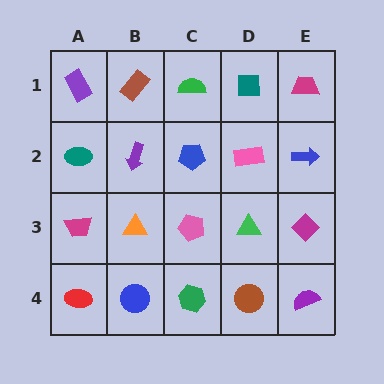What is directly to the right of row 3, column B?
A pink pentagon.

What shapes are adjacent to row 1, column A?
A teal ellipse (row 2, column A), a brown rectangle (row 1, column B).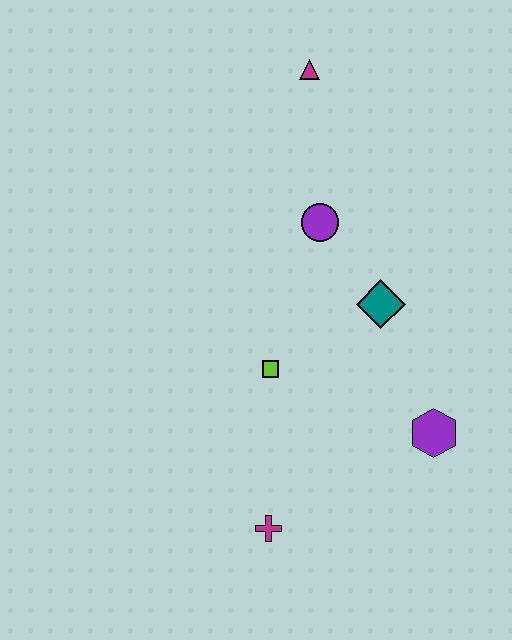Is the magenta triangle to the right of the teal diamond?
No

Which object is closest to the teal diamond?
The purple circle is closest to the teal diamond.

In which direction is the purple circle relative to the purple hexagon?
The purple circle is above the purple hexagon.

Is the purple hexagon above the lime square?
No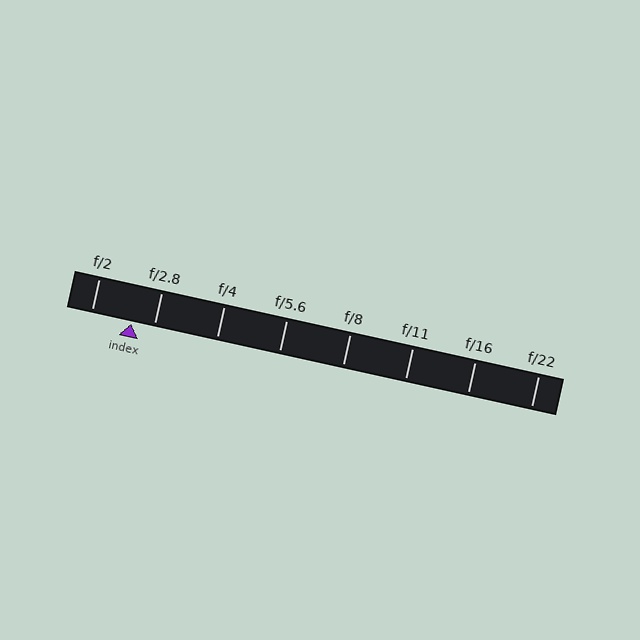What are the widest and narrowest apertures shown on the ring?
The widest aperture shown is f/2 and the narrowest is f/22.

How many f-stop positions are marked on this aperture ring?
There are 8 f-stop positions marked.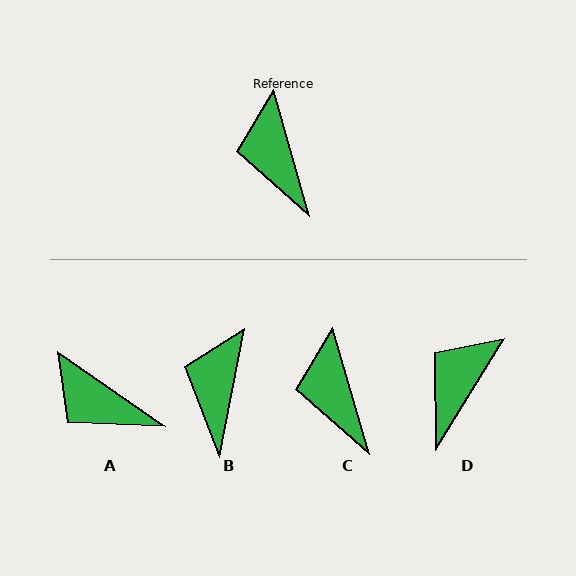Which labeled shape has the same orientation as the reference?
C.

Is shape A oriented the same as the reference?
No, it is off by about 39 degrees.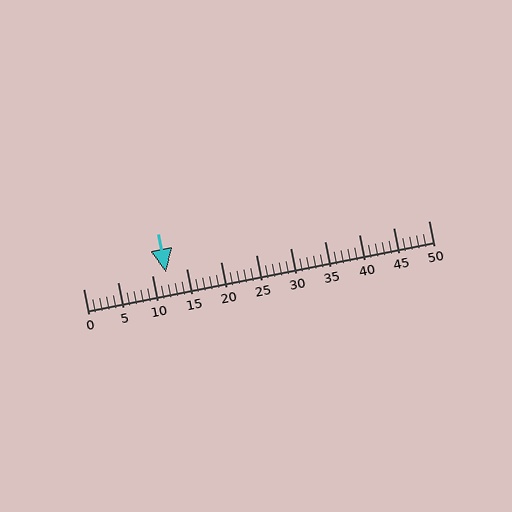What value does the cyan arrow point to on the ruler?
The cyan arrow points to approximately 12.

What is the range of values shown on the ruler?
The ruler shows values from 0 to 50.